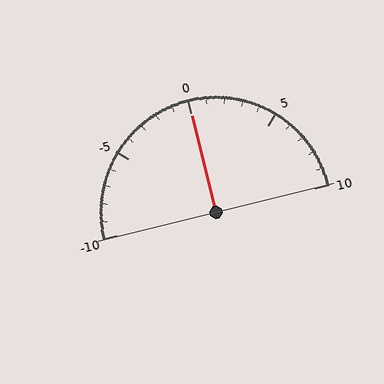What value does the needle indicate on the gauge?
The needle indicates approximately 0.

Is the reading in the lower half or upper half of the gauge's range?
The reading is in the upper half of the range (-10 to 10).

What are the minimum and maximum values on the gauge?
The gauge ranges from -10 to 10.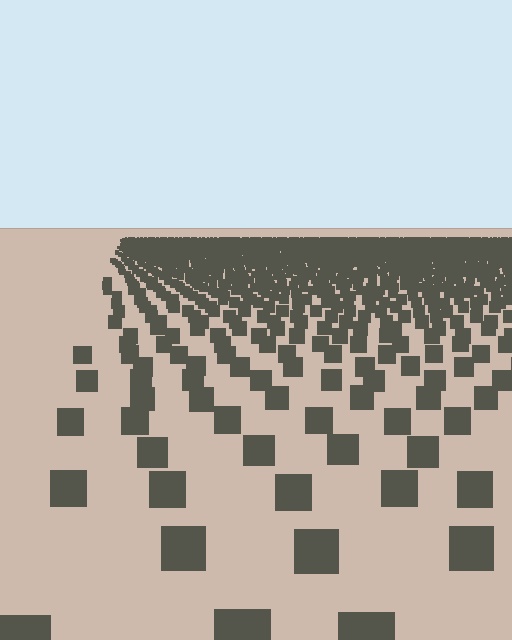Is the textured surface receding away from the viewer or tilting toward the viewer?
The surface is receding away from the viewer. Texture elements get smaller and denser toward the top.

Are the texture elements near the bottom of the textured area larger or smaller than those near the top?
Larger. Near the bottom, elements are closer to the viewer and appear at a bigger on-screen size.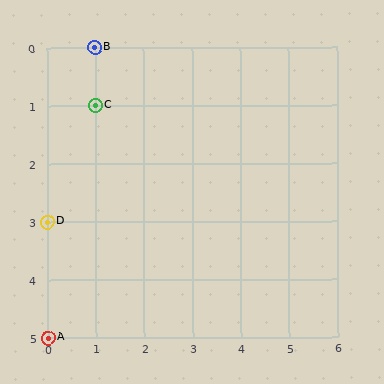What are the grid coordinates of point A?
Point A is at grid coordinates (0, 5).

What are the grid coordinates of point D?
Point D is at grid coordinates (0, 3).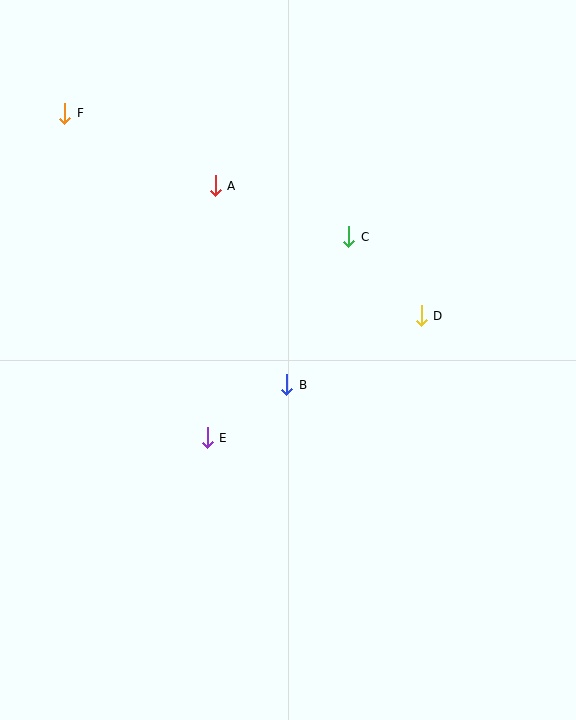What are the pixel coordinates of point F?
Point F is at (65, 113).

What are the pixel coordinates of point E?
Point E is at (207, 438).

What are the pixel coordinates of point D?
Point D is at (421, 316).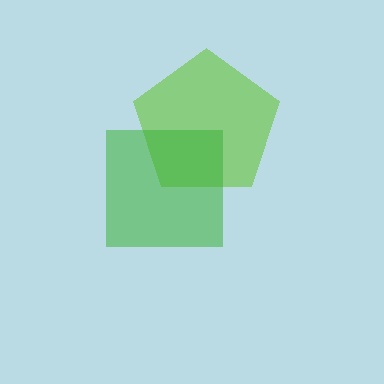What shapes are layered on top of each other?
The layered shapes are: a lime pentagon, a green square.